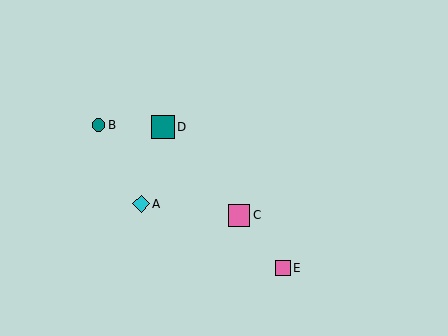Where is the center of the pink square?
The center of the pink square is at (239, 215).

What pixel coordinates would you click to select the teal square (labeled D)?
Click at (163, 127) to select the teal square D.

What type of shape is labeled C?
Shape C is a pink square.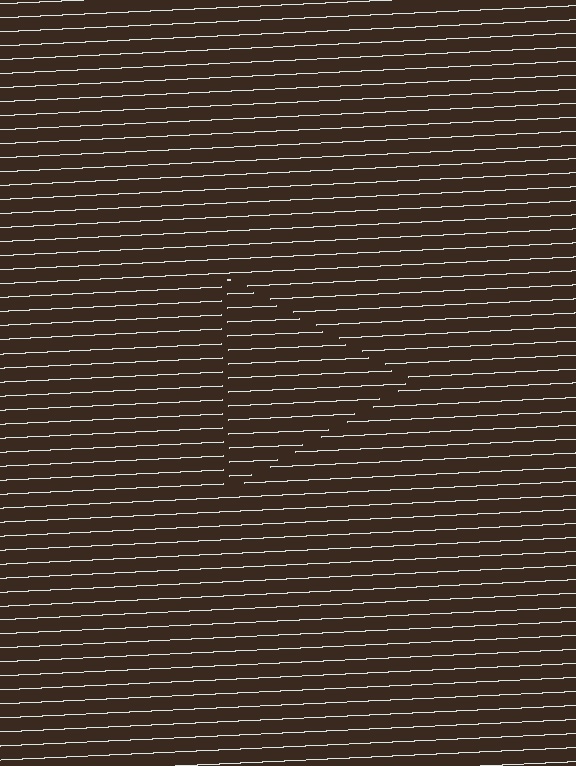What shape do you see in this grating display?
An illusory triangle. The interior of the shape contains the same grating, shifted by half a period — the contour is defined by the phase discontinuity where line-ends from the inner and outer gratings abut.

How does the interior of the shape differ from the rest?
The interior of the shape contains the same grating, shifted by half a period — the contour is defined by the phase discontinuity where line-ends from the inner and outer gratings abut.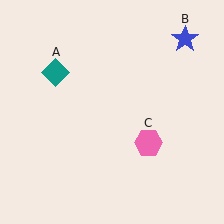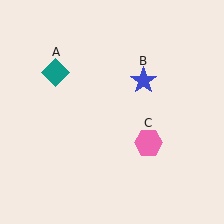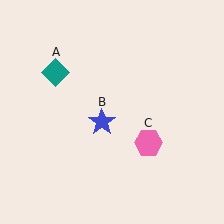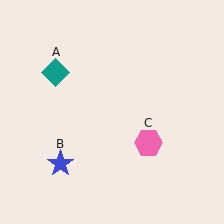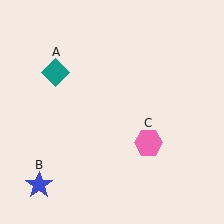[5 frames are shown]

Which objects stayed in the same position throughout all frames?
Teal diamond (object A) and pink hexagon (object C) remained stationary.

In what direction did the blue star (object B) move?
The blue star (object B) moved down and to the left.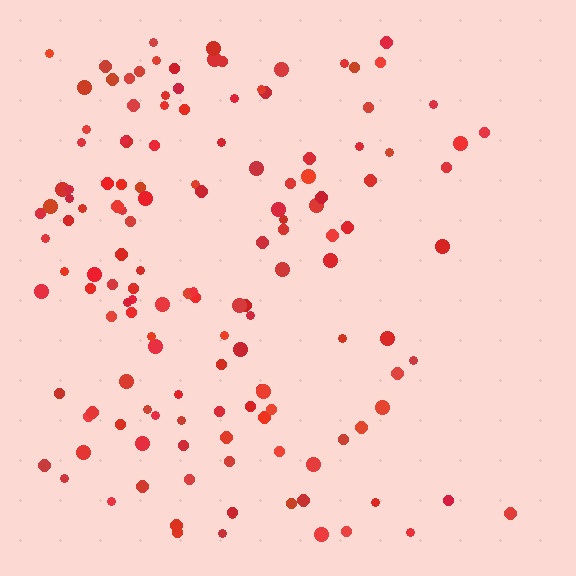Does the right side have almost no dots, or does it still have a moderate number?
Still a moderate number, just noticeably fewer than the left.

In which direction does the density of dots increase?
From right to left, with the left side densest.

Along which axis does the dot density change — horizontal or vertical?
Horizontal.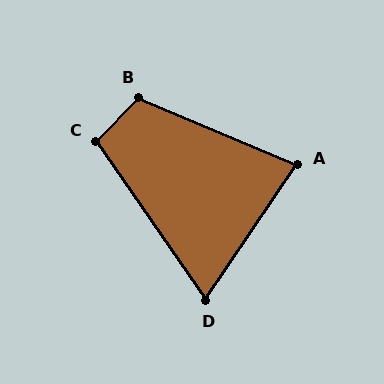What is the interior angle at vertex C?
Approximately 101 degrees (obtuse).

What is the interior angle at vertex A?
Approximately 79 degrees (acute).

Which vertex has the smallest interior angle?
D, at approximately 69 degrees.